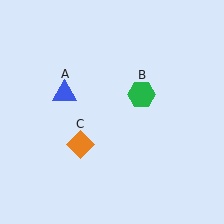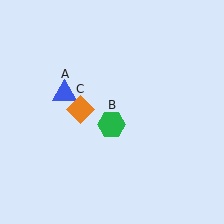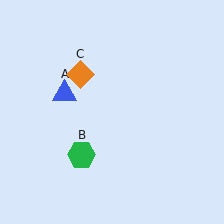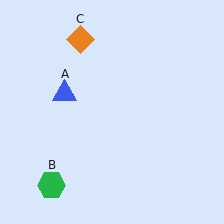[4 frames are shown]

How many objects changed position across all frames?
2 objects changed position: green hexagon (object B), orange diamond (object C).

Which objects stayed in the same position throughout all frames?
Blue triangle (object A) remained stationary.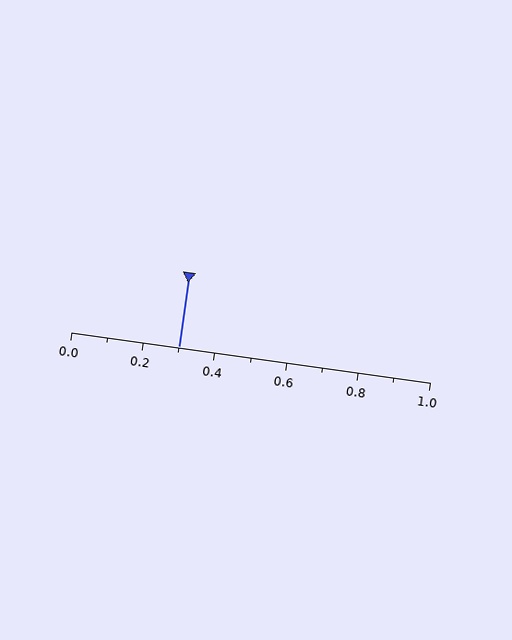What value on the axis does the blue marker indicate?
The marker indicates approximately 0.3.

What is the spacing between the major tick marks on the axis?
The major ticks are spaced 0.2 apart.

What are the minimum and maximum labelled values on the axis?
The axis runs from 0.0 to 1.0.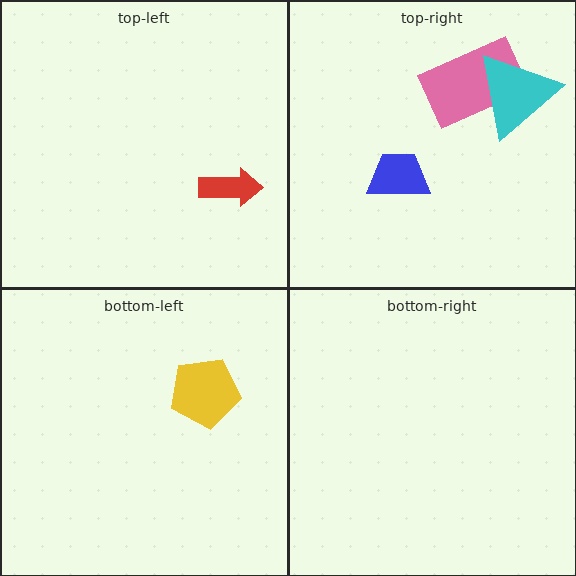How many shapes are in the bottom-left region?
1.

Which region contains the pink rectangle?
The top-right region.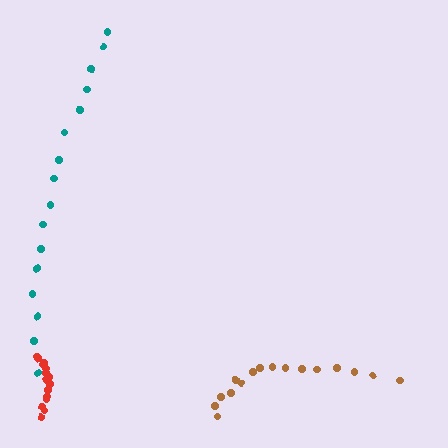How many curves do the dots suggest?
There are 3 distinct paths.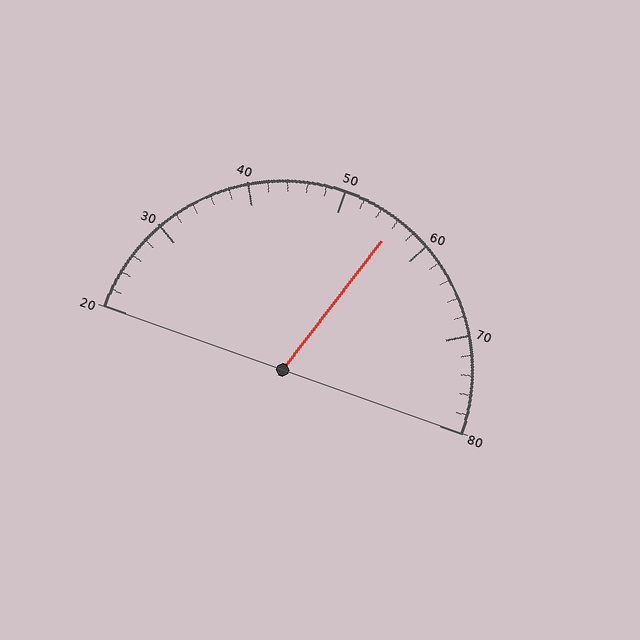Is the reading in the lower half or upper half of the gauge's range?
The reading is in the upper half of the range (20 to 80).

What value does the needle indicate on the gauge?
The needle indicates approximately 56.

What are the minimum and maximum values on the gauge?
The gauge ranges from 20 to 80.